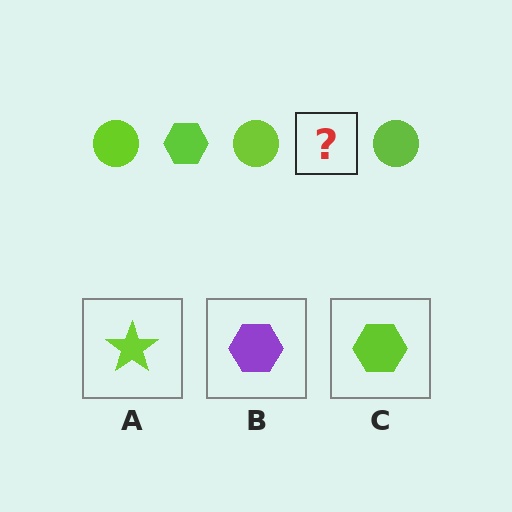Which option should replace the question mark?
Option C.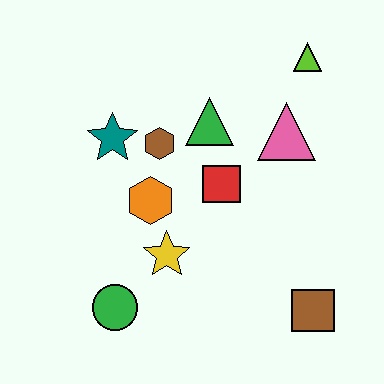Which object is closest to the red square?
The green triangle is closest to the red square.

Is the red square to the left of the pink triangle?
Yes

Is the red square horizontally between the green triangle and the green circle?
No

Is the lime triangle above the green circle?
Yes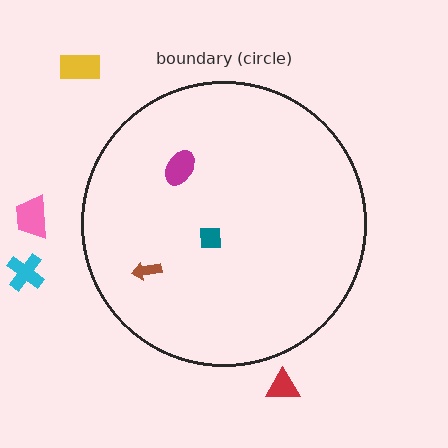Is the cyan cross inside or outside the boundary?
Outside.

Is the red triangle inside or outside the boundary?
Outside.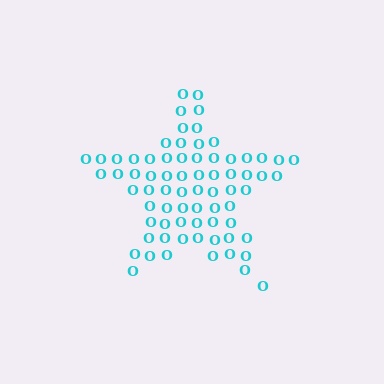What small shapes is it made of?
It is made of small letter O's.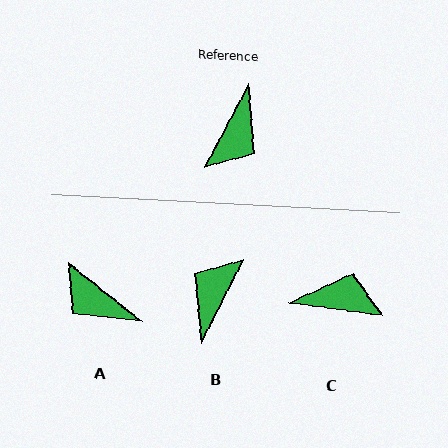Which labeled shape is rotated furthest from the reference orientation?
B, about 179 degrees away.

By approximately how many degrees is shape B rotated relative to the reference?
Approximately 179 degrees clockwise.